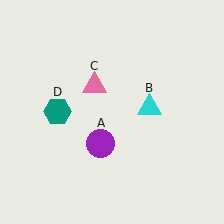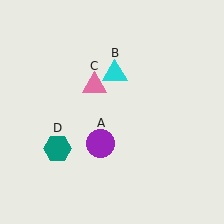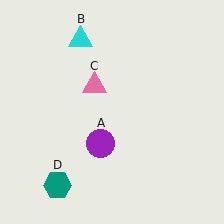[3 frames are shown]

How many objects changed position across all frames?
2 objects changed position: cyan triangle (object B), teal hexagon (object D).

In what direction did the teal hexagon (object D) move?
The teal hexagon (object D) moved down.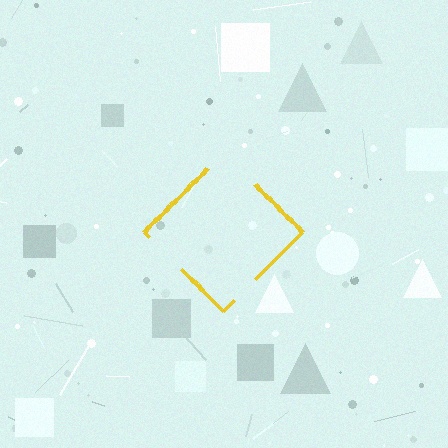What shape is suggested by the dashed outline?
The dashed outline suggests a diamond.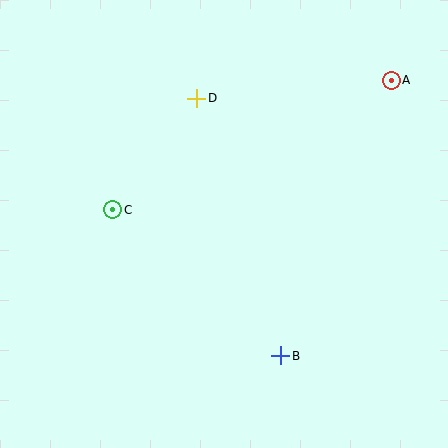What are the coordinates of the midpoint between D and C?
The midpoint between D and C is at (155, 154).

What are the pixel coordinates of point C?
Point C is at (113, 210).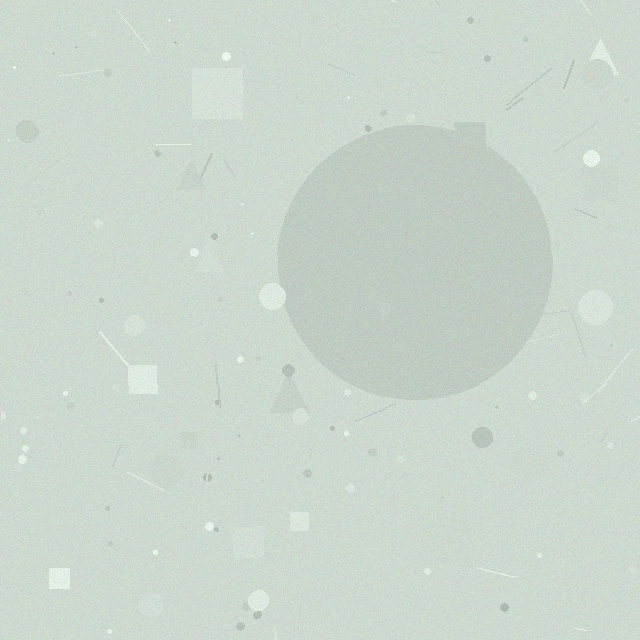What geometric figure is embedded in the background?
A circle is embedded in the background.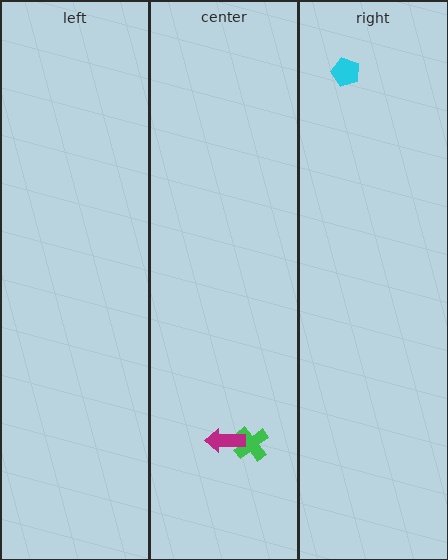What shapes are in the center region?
The green cross, the magenta arrow.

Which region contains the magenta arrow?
The center region.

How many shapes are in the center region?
2.